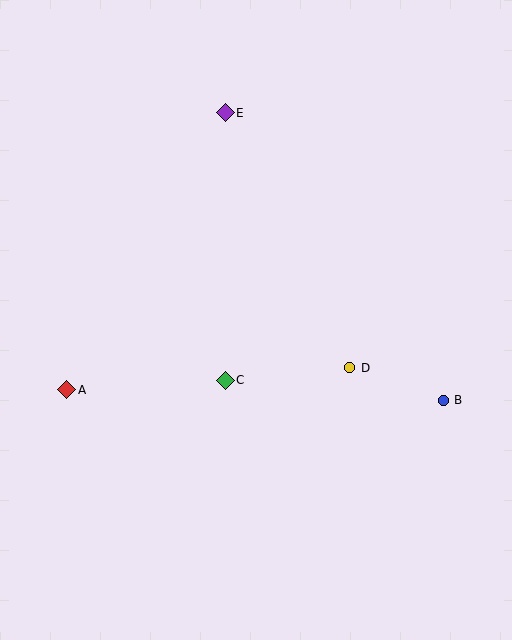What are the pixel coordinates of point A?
Point A is at (67, 390).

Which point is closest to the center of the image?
Point C at (225, 380) is closest to the center.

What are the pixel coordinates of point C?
Point C is at (225, 380).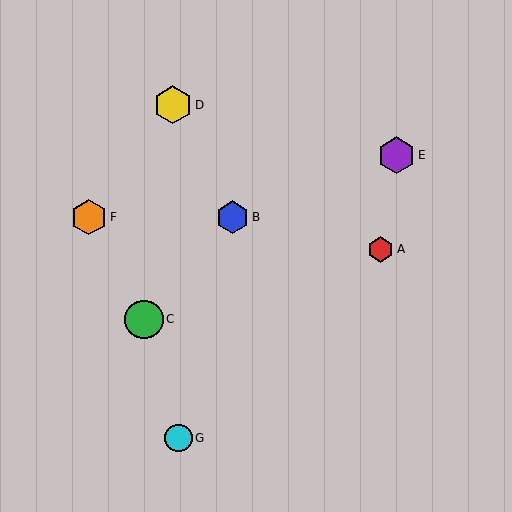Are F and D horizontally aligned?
No, F is at y≈217 and D is at y≈105.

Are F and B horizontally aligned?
Yes, both are at y≈217.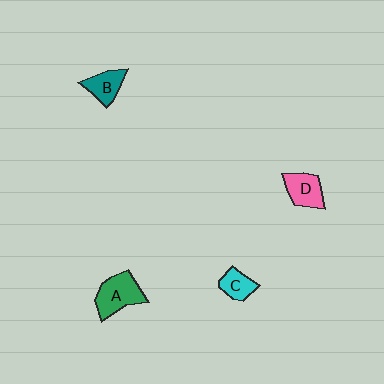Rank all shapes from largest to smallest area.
From largest to smallest: A (green), D (pink), B (teal), C (cyan).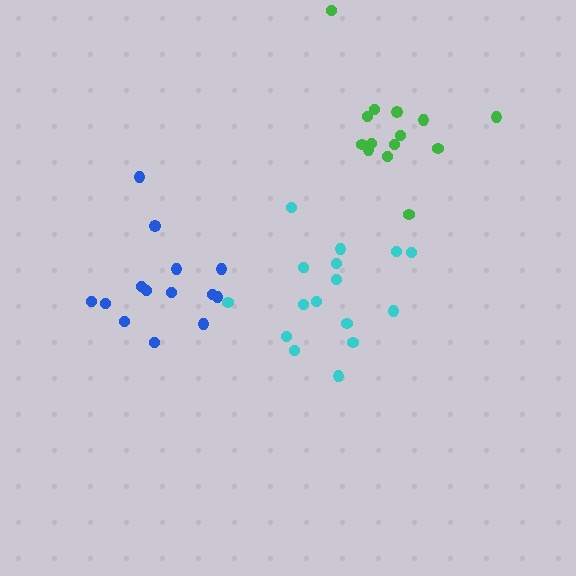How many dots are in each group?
Group 1: 14 dots, Group 2: 14 dots, Group 3: 16 dots (44 total).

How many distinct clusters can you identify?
There are 3 distinct clusters.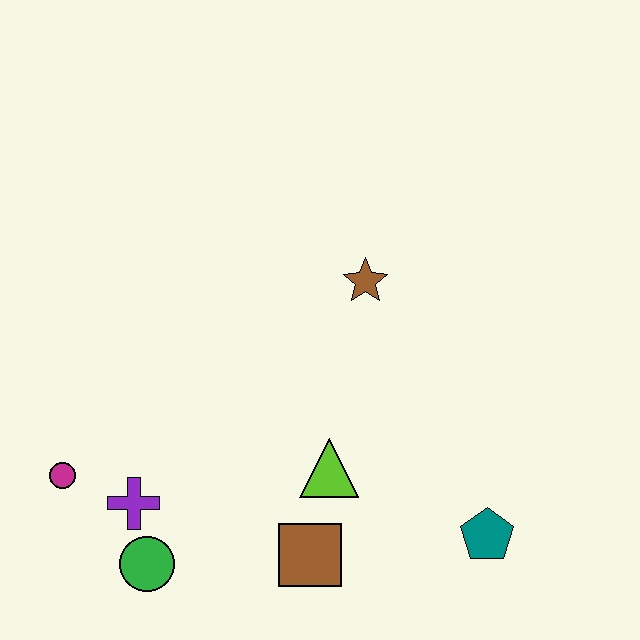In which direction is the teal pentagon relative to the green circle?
The teal pentagon is to the right of the green circle.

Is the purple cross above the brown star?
No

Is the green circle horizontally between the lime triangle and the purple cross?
Yes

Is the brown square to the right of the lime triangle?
No